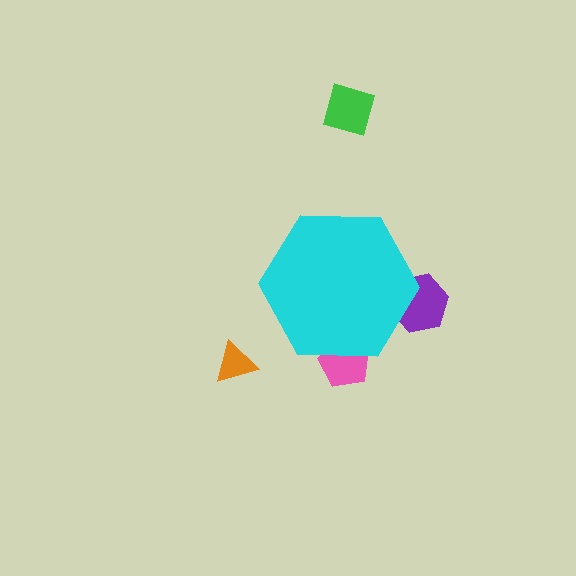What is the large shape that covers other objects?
A cyan hexagon.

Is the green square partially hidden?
No, the green square is fully visible.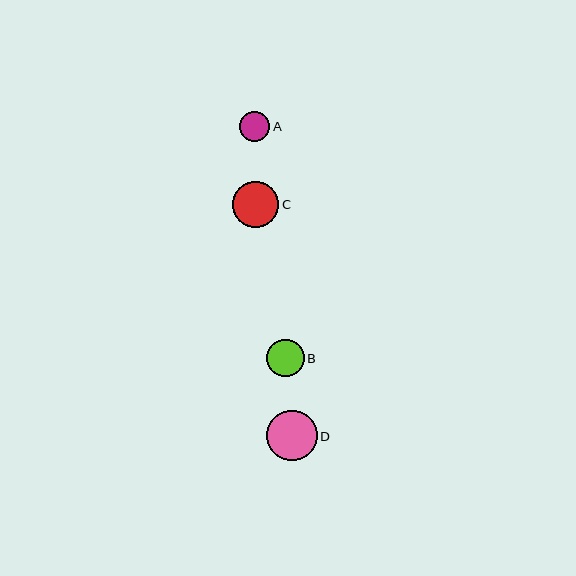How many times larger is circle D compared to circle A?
Circle D is approximately 1.7 times the size of circle A.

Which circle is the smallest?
Circle A is the smallest with a size of approximately 30 pixels.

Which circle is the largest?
Circle D is the largest with a size of approximately 50 pixels.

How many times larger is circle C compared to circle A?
Circle C is approximately 1.5 times the size of circle A.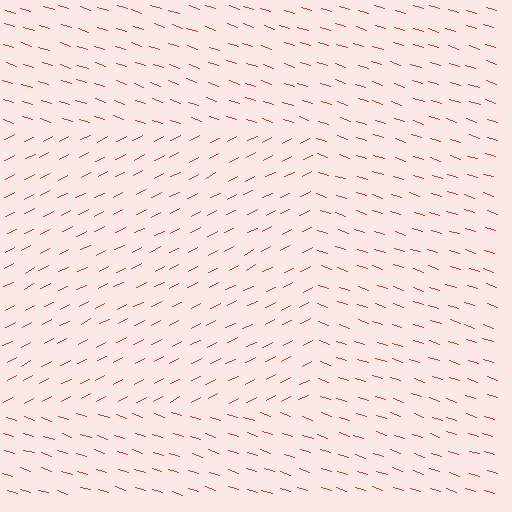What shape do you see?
I see a rectangle.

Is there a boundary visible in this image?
Yes, there is a texture boundary formed by a change in line orientation.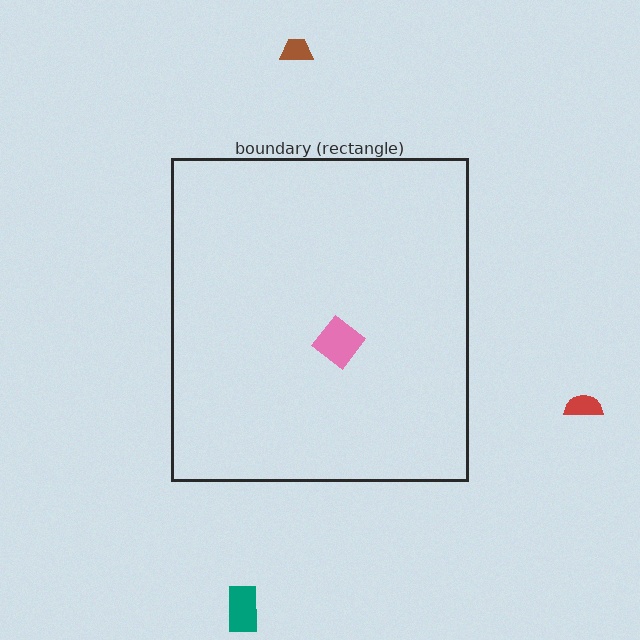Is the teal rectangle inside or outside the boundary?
Outside.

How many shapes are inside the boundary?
1 inside, 3 outside.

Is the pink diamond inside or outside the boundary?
Inside.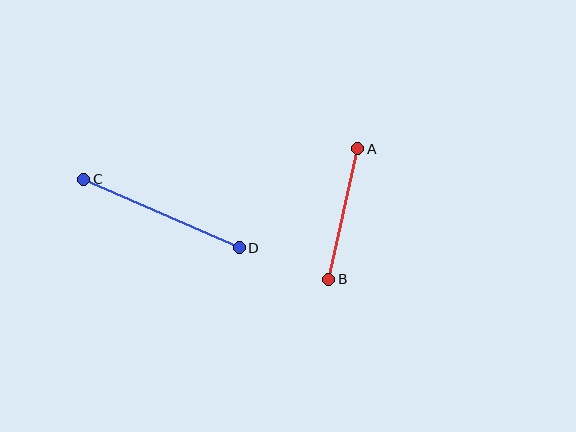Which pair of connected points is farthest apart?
Points C and D are farthest apart.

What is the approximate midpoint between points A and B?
The midpoint is at approximately (343, 214) pixels.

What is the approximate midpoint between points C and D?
The midpoint is at approximately (161, 214) pixels.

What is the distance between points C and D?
The distance is approximately 170 pixels.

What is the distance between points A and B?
The distance is approximately 134 pixels.